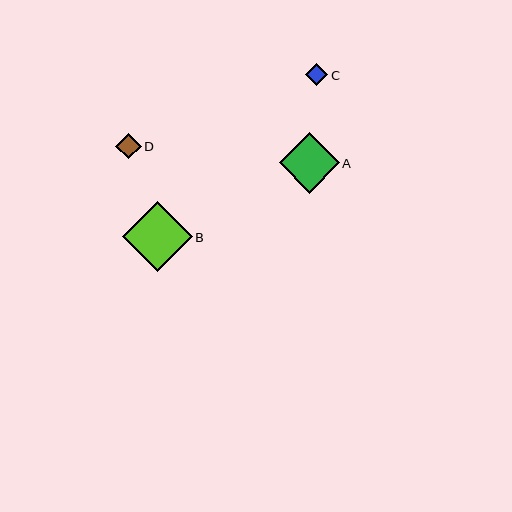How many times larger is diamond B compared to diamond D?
Diamond B is approximately 2.8 times the size of diamond D.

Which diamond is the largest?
Diamond B is the largest with a size of approximately 70 pixels.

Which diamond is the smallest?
Diamond C is the smallest with a size of approximately 22 pixels.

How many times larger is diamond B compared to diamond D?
Diamond B is approximately 2.8 times the size of diamond D.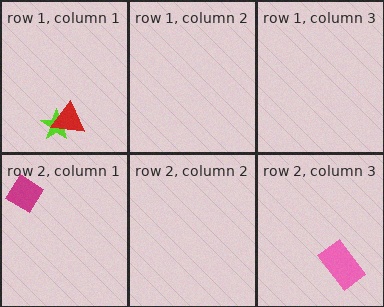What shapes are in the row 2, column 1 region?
The magenta diamond.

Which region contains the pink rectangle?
The row 2, column 3 region.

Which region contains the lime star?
The row 1, column 1 region.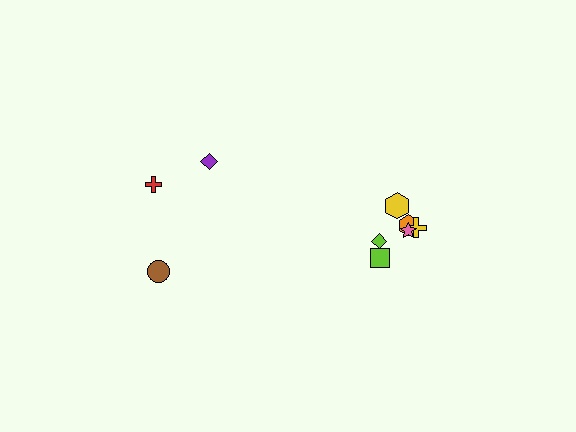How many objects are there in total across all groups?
There are 9 objects.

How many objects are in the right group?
There are 6 objects.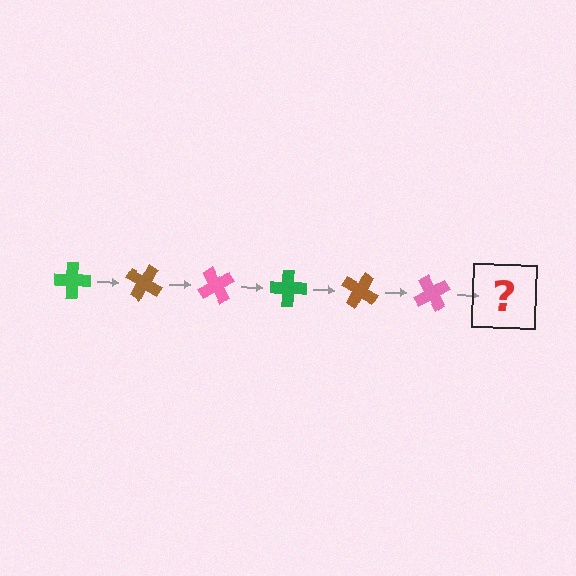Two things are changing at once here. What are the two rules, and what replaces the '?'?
The two rules are that it rotates 30 degrees each step and the color cycles through green, brown, and pink. The '?' should be a green cross, rotated 180 degrees from the start.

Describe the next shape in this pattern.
It should be a green cross, rotated 180 degrees from the start.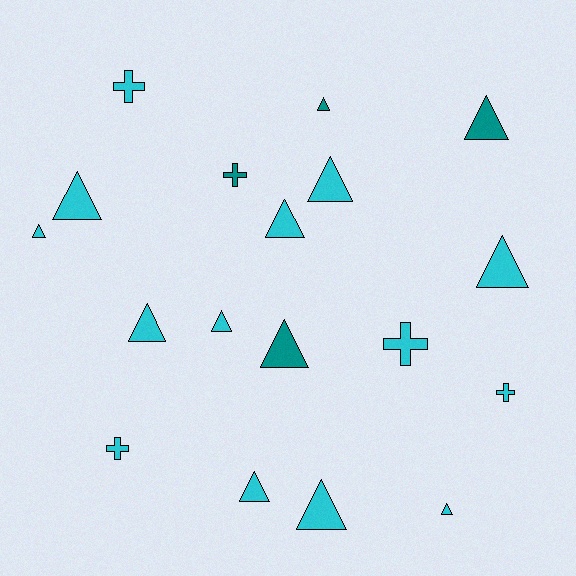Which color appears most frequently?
Cyan, with 14 objects.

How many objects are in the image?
There are 18 objects.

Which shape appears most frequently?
Triangle, with 13 objects.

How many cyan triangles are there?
There are 10 cyan triangles.